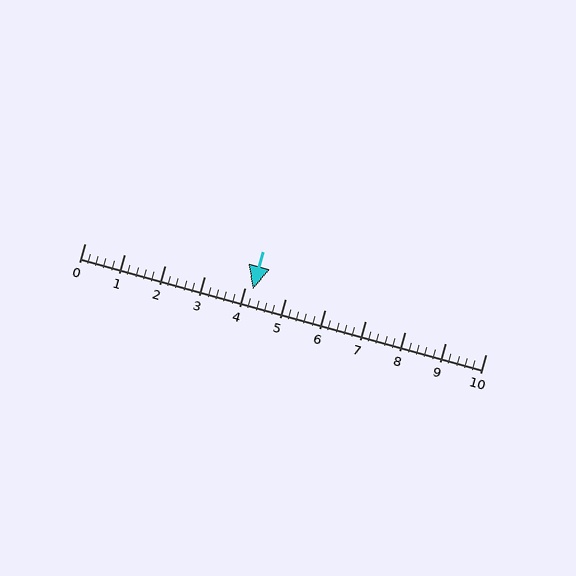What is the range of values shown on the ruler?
The ruler shows values from 0 to 10.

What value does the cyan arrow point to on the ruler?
The cyan arrow points to approximately 4.2.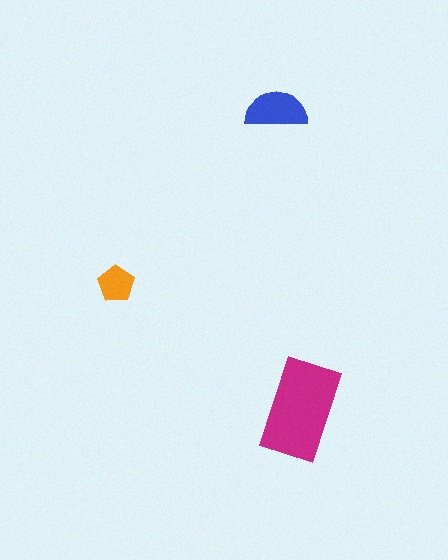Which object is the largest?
The magenta rectangle.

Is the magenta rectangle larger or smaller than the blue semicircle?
Larger.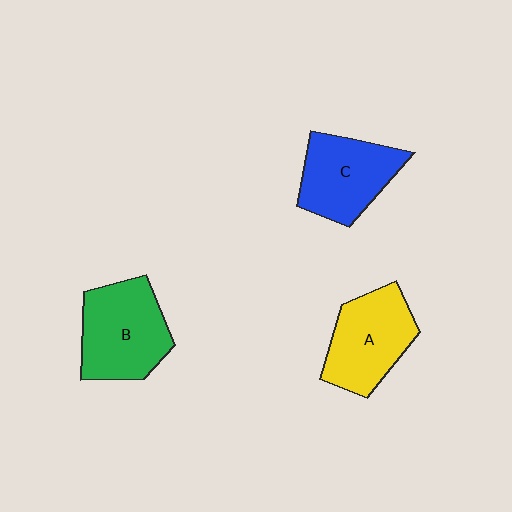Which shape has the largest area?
Shape B (green).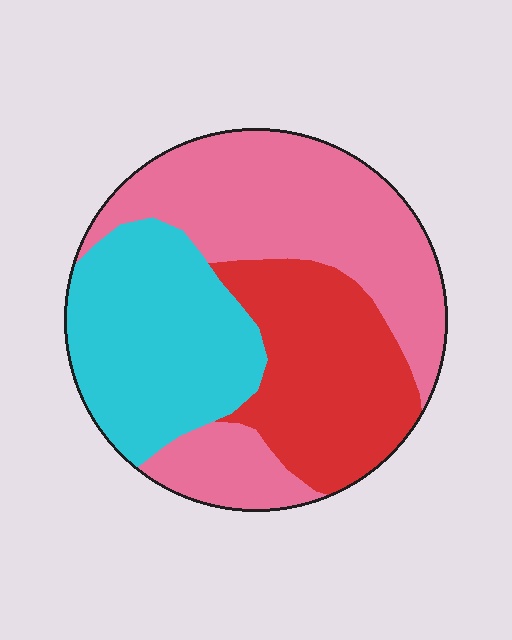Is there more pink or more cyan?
Pink.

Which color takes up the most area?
Pink, at roughly 45%.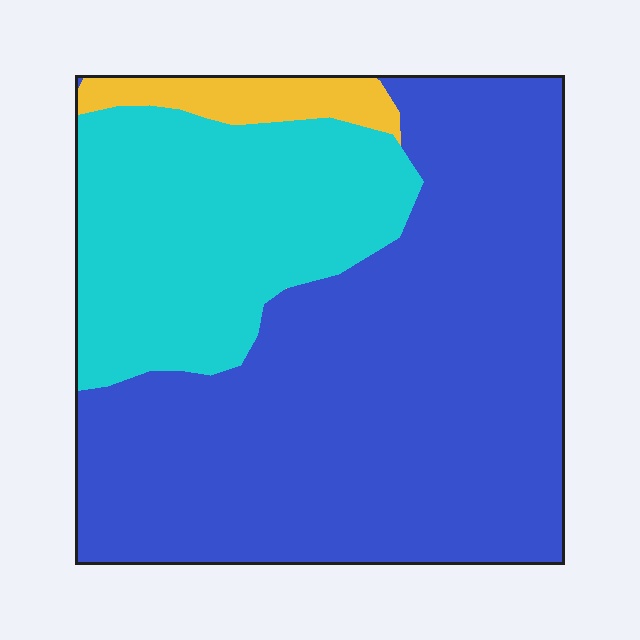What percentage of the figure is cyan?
Cyan covers roughly 30% of the figure.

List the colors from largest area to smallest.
From largest to smallest: blue, cyan, yellow.